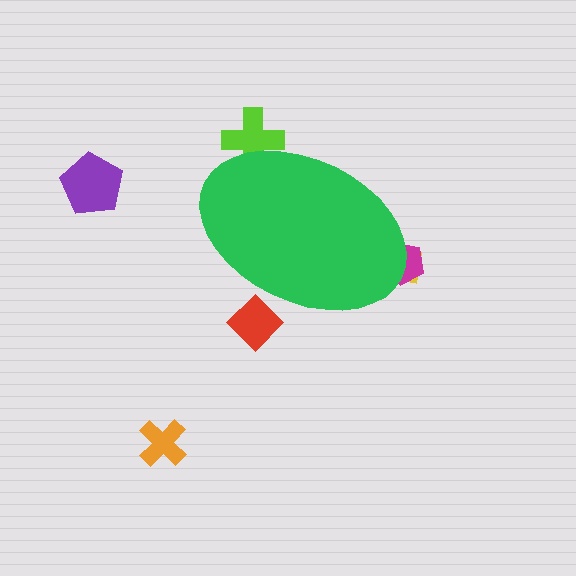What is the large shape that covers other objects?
A green ellipse.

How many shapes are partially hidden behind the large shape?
4 shapes are partially hidden.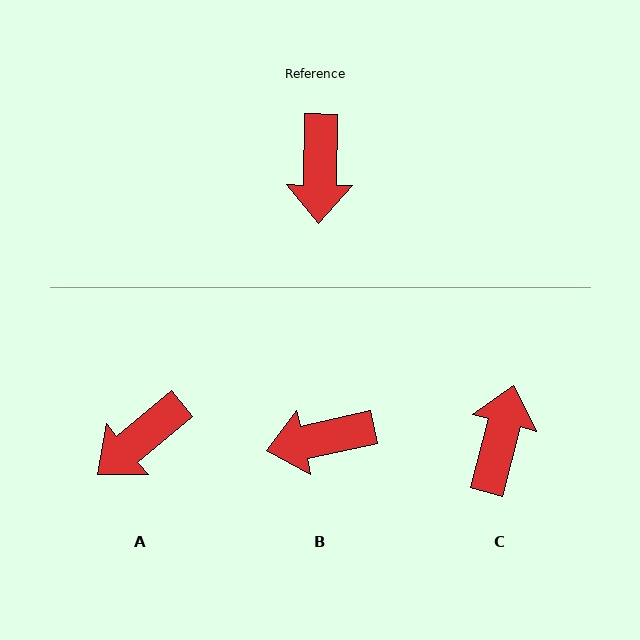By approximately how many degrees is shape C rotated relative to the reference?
Approximately 167 degrees counter-clockwise.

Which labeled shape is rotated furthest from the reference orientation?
C, about 167 degrees away.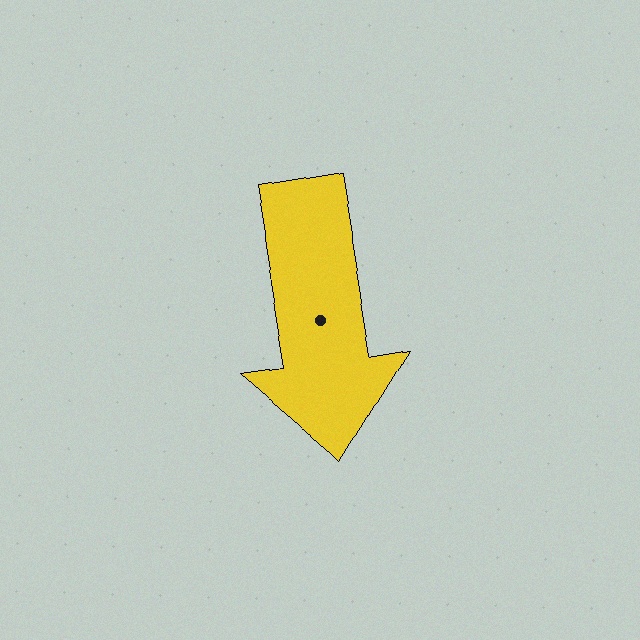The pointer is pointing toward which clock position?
Roughly 6 o'clock.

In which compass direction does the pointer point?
South.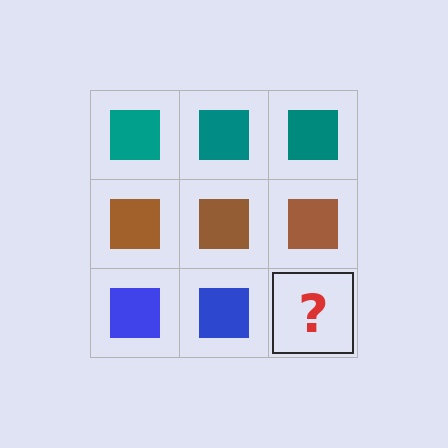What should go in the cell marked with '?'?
The missing cell should contain a blue square.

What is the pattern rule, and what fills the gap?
The rule is that each row has a consistent color. The gap should be filled with a blue square.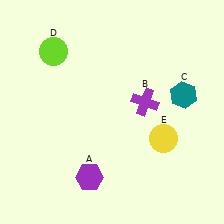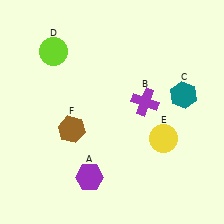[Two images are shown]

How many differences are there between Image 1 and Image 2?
There is 1 difference between the two images.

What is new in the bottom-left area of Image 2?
A brown hexagon (F) was added in the bottom-left area of Image 2.